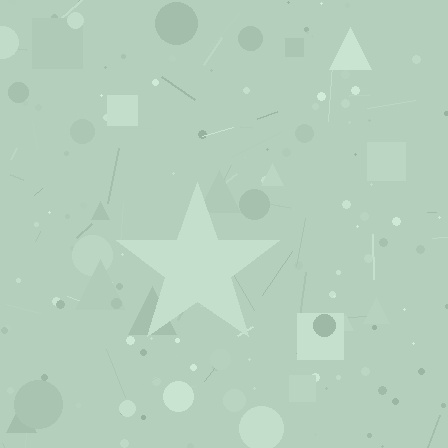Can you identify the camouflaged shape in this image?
The camouflaged shape is a star.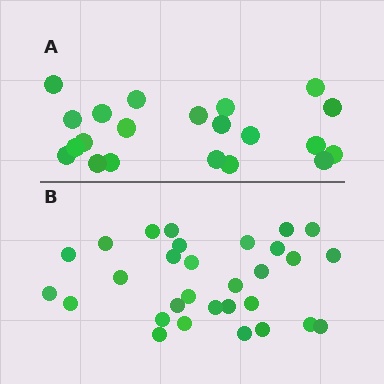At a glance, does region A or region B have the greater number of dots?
Region B (the bottom region) has more dots.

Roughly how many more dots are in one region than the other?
Region B has roughly 8 or so more dots than region A.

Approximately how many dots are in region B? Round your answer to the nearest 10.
About 30 dots.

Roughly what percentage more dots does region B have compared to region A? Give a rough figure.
About 45% more.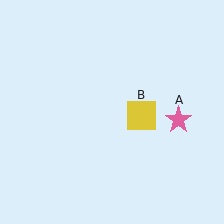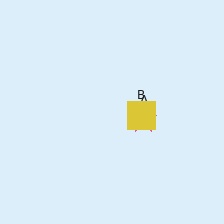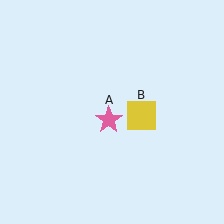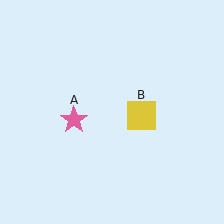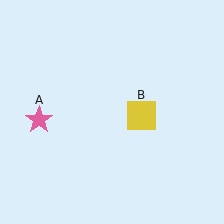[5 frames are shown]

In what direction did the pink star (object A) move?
The pink star (object A) moved left.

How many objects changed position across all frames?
1 object changed position: pink star (object A).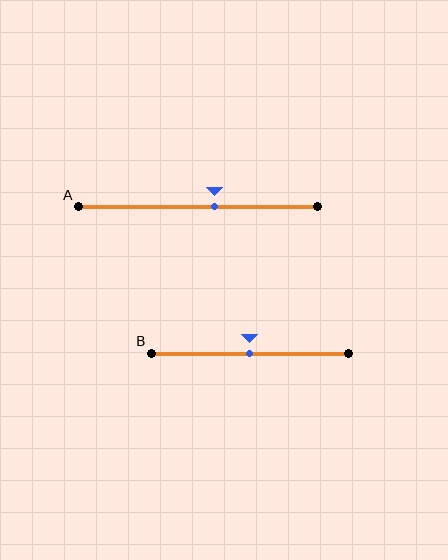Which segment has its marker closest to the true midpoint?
Segment B has its marker closest to the true midpoint.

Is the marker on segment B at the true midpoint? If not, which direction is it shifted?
Yes, the marker on segment B is at the true midpoint.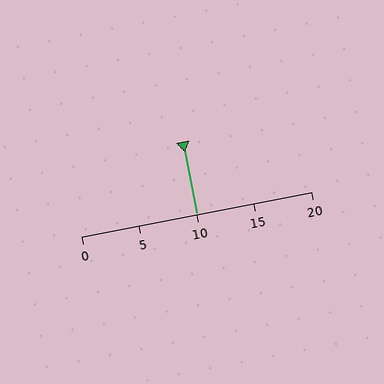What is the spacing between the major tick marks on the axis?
The major ticks are spaced 5 apart.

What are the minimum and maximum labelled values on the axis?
The axis runs from 0 to 20.